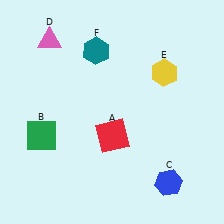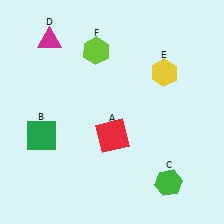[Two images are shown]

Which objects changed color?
C changed from blue to green. D changed from pink to magenta. F changed from teal to lime.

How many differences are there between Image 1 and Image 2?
There are 3 differences between the two images.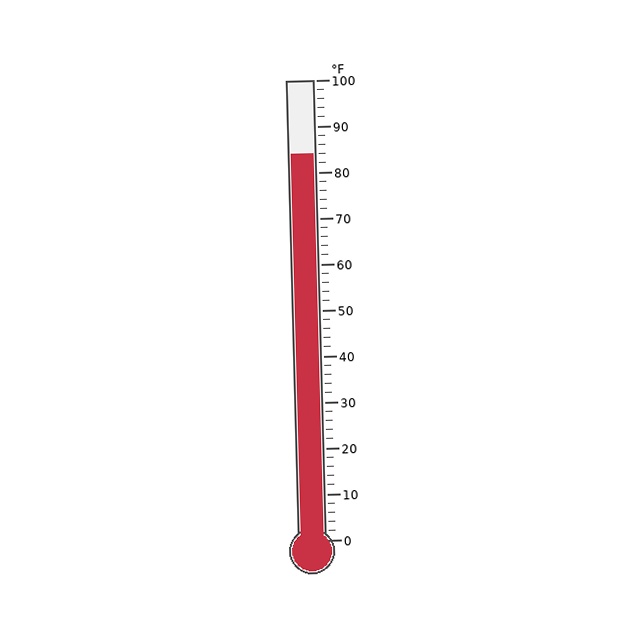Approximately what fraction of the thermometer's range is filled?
The thermometer is filled to approximately 85% of its range.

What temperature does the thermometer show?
The thermometer shows approximately 84°F.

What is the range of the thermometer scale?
The thermometer scale ranges from 0°F to 100°F.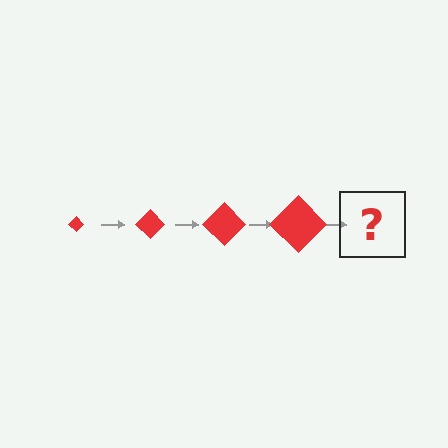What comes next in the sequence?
The next element should be a red diamond, larger than the previous one.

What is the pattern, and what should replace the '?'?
The pattern is that the diamond gets progressively larger each step. The '?' should be a red diamond, larger than the previous one.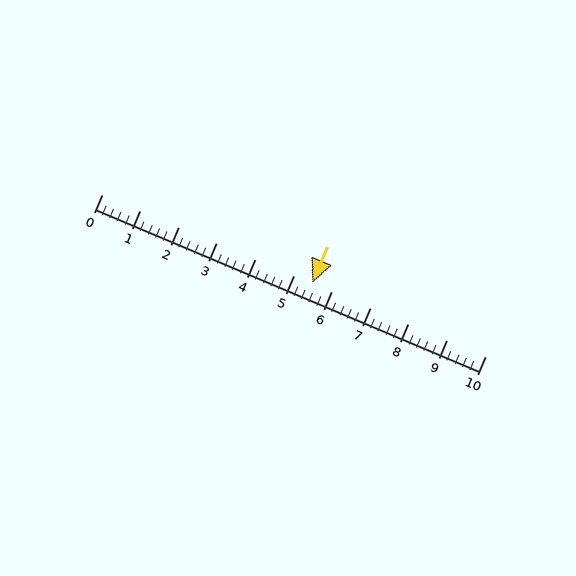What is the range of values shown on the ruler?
The ruler shows values from 0 to 10.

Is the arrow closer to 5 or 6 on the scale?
The arrow is closer to 6.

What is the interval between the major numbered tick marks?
The major tick marks are spaced 1 units apart.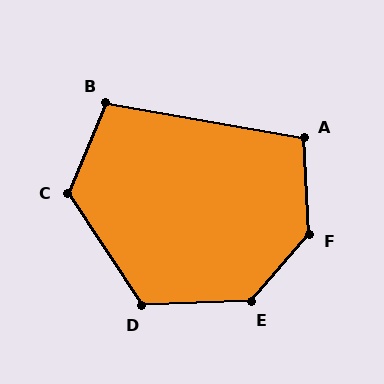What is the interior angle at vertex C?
Approximately 124 degrees (obtuse).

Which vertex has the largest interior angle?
F, at approximately 136 degrees.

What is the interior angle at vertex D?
Approximately 121 degrees (obtuse).